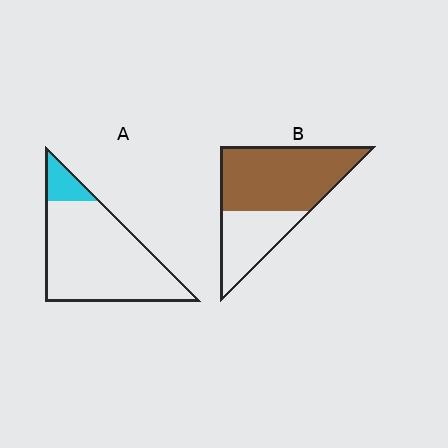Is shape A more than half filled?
No.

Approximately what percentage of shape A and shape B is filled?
A is approximately 15% and B is approximately 65%.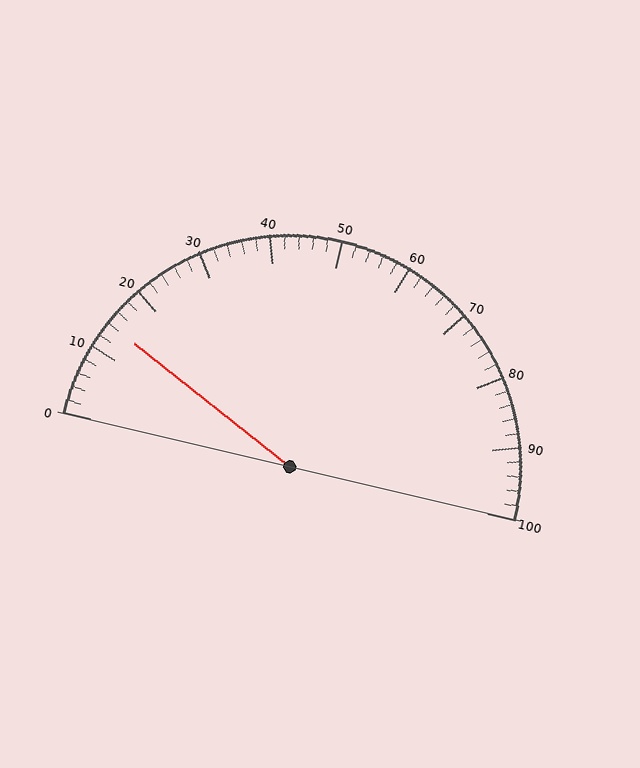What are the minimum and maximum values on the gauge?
The gauge ranges from 0 to 100.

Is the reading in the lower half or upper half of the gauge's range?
The reading is in the lower half of the range (0 to 100).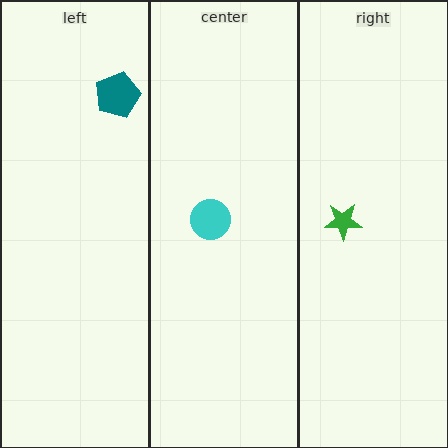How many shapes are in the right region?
1.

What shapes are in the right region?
The green star.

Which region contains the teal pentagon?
The left region.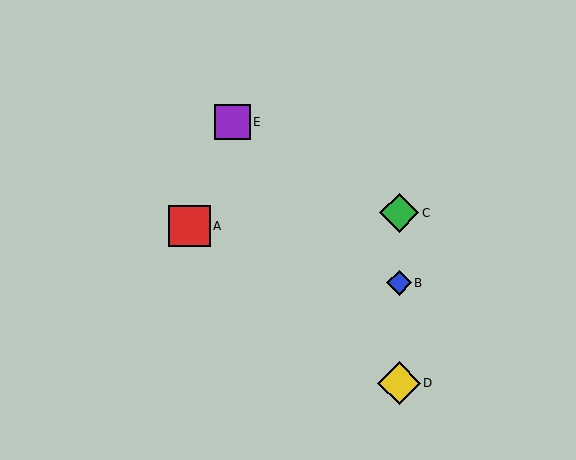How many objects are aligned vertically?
3 objects (B, C, D) are aligned vertically.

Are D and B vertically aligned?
Yes, both are at x≈399.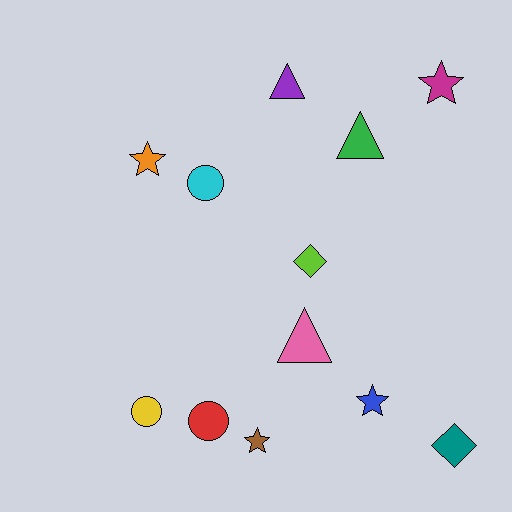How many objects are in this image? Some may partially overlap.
There are 12 objects.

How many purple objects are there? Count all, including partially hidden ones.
There is 1 purple object.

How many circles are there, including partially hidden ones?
There are 3 circles.